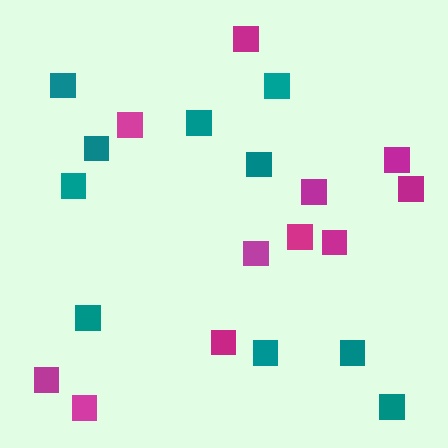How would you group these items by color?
There are 2 groups: one group of teal squares (10) and one group of magenta squares (11).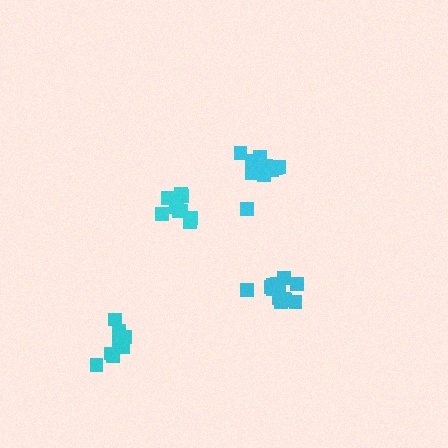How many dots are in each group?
Group 1: 14 dots, Group 2: 10 dots, Group 3: 10 dots, Group 4: 13 dots (47 total).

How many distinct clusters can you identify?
There are 4 distinct clusters.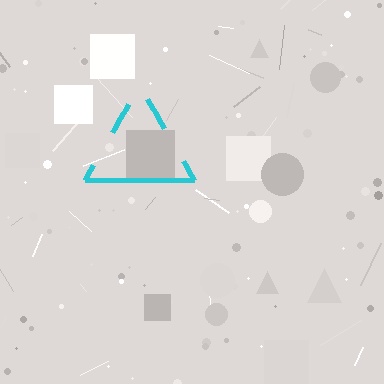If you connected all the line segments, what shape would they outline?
They would outline a triangle.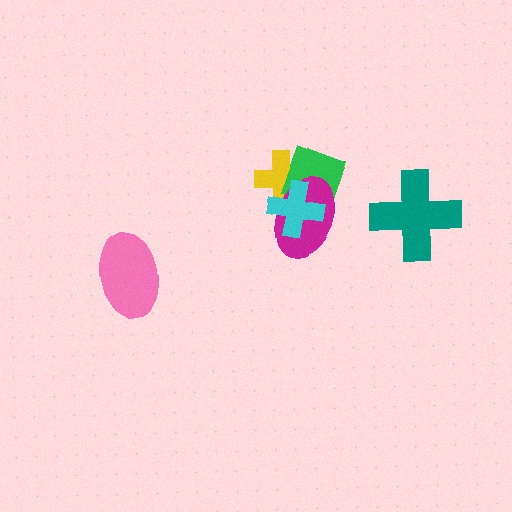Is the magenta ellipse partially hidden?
Yes, it is partially covered by another shape.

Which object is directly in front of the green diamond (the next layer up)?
The magenta ellipse is directly in front of the green diamond.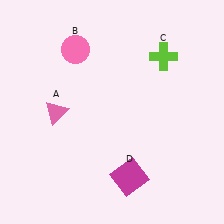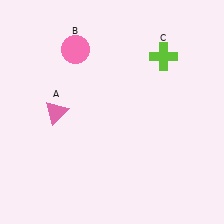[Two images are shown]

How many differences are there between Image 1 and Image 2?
There is 1 difference between the two images.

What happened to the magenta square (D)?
The magenta square (D) was removed in Image 2. It was in the bottom-right area of Image 1.